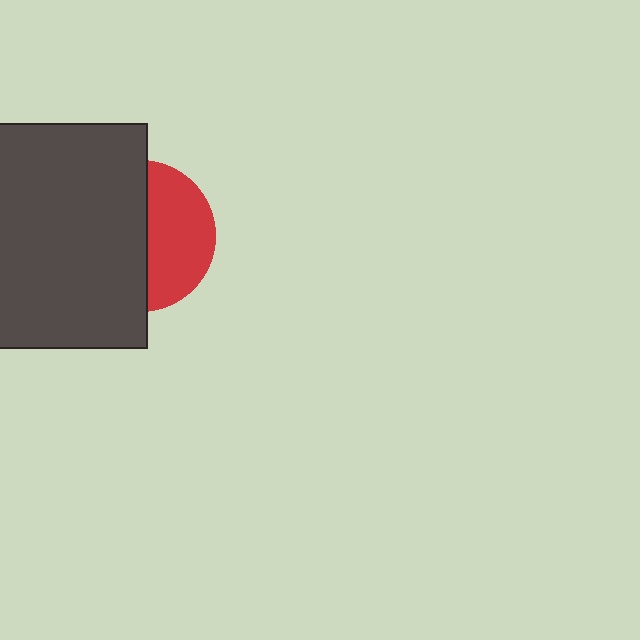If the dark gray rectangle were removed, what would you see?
You would see the complete red circle.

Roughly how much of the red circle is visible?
A small part of it is visible (roughly 44%).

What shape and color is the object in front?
The object in front is a dark gray rectangle.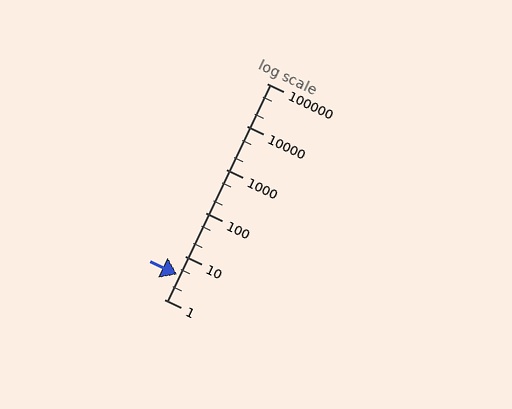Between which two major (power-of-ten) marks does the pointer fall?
The pointer is between 1 and 10.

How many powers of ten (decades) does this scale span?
The scale spans 5 decades, from 1 to 100000.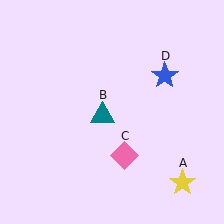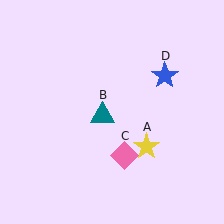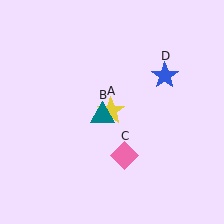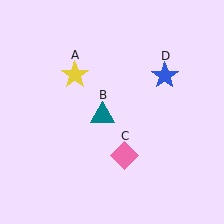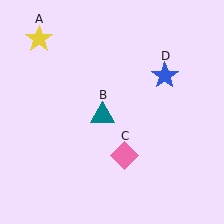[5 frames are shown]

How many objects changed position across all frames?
1 object changed position: yellow star (object A).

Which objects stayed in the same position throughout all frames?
Teal triangle (object B) and pink diamond (object C) and blue star (object D) remained stationary.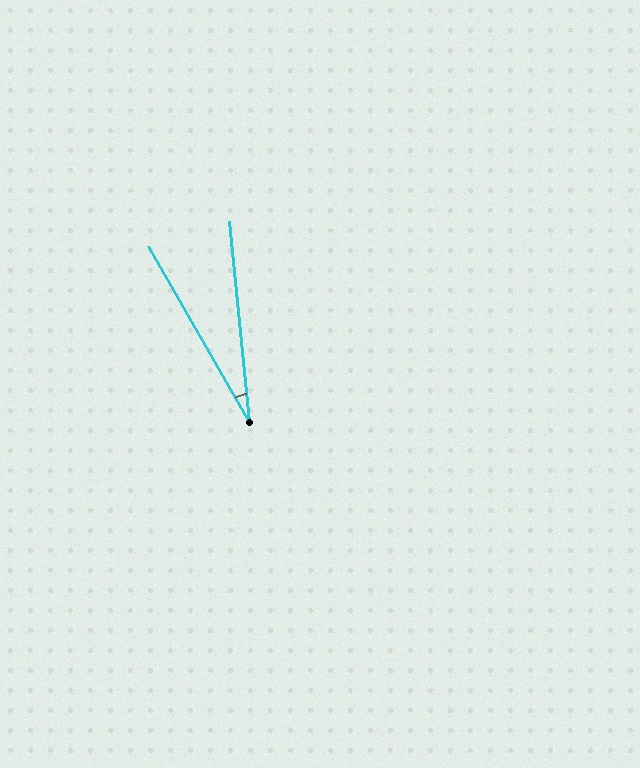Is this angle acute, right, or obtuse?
It is acute.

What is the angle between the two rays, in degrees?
Approximately 24 degrees.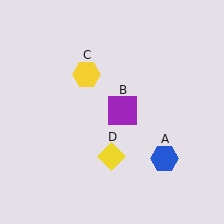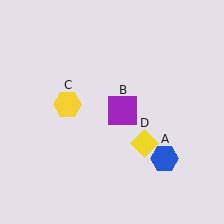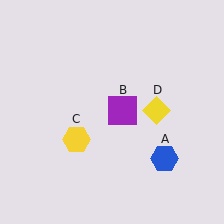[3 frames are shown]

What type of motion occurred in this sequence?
The yellow hexagon (object C), yellow diamond (object D) rotated counterclockwise around the center of the scene.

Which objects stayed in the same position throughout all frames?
Blue hexagon (object A) and purple square (object B) remained stationary.